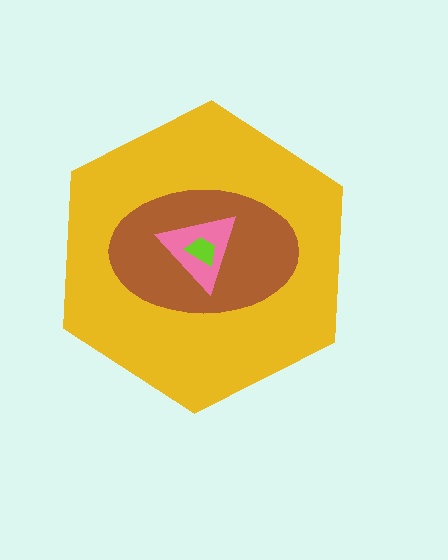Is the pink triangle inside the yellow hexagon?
Yes.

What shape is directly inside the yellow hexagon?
The brown ellipse.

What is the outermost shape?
The yellow hexagon.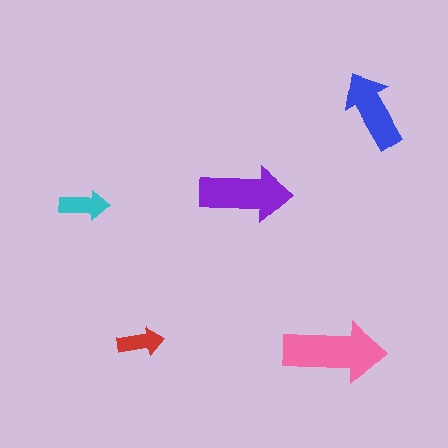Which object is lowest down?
The pink arrow is bottommost.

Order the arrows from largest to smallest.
the pink one, the purple one, the blue one, the cyan one, the red one.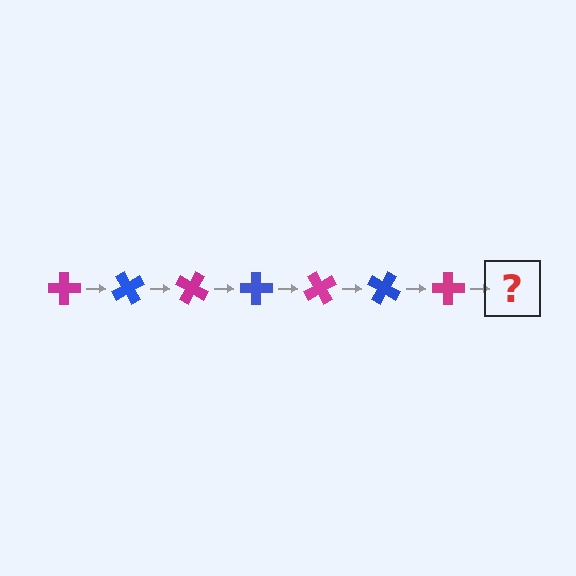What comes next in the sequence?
The next element should be a blue cross, rotated 420 degrees from the start.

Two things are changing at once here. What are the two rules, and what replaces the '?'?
The two rules are that it rotates 60 degrees each step and the color cycles through magenta and blue. The '?' should be a blue cross, rotated 420 degrees from the start.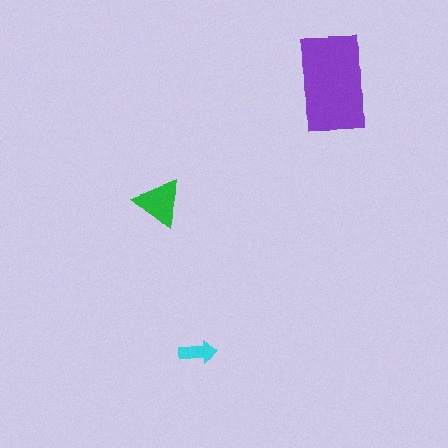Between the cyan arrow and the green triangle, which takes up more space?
The green triangle.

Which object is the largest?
The purple rectangle.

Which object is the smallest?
The cyan arrow.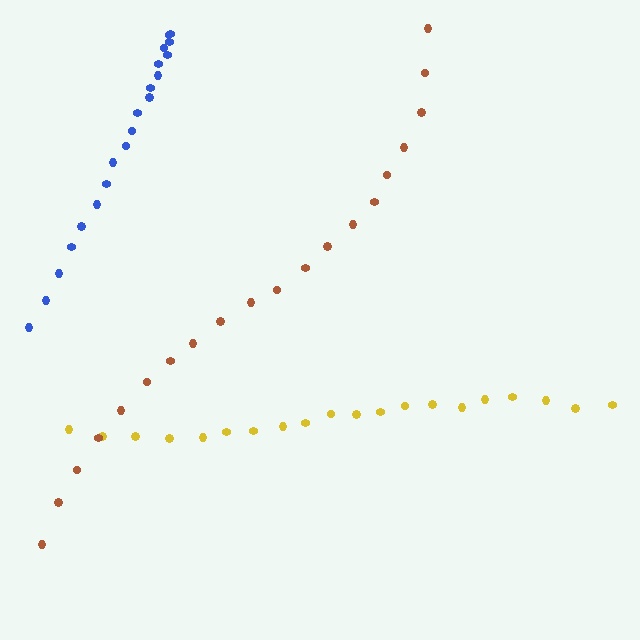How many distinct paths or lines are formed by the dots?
There are 3 distinct paths.